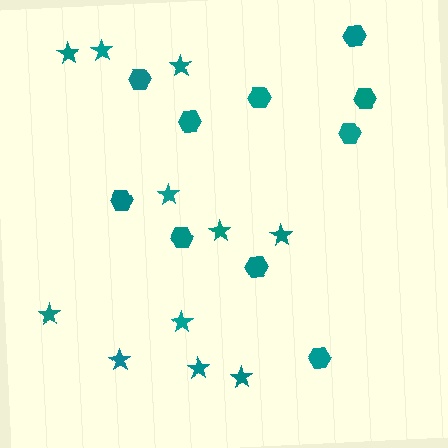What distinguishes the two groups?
There are 2 groups: one group of hexagons (10) and one group of stars (11).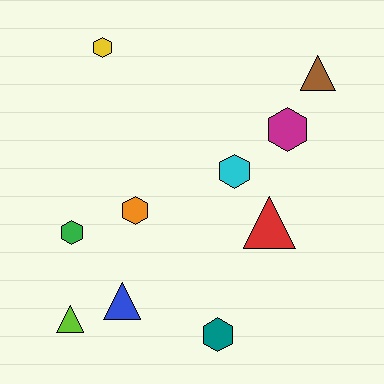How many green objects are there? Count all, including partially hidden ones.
There is 1 green object.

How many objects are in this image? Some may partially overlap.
There are 10 objects.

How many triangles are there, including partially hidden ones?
There are 4 triangles.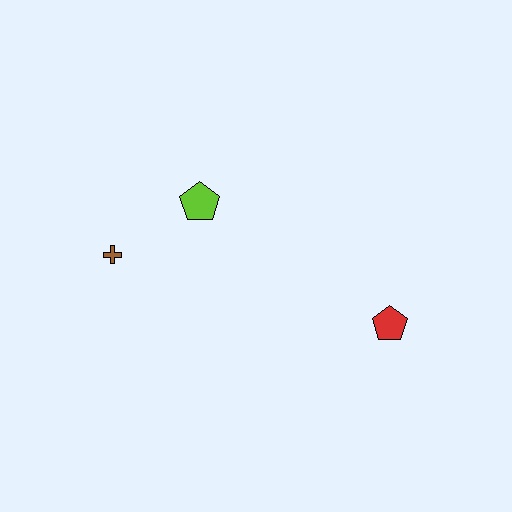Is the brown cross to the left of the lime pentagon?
Yes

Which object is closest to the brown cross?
The lime pentagon is closest to the brown cross.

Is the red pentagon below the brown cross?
Yes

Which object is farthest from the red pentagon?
The brown cross is farthest from the red pentagon.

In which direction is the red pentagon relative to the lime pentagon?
The red pentagon is to the right of the lime pentagon.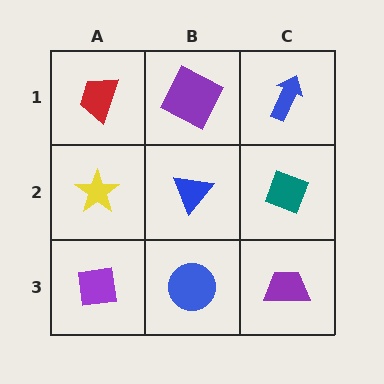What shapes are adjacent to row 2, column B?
A purple square (row 1, column B), a blue circle (row 3, column B), a yellow star (row 2, column A), a teal diamond (row 2, column C).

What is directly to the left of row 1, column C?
A purple square.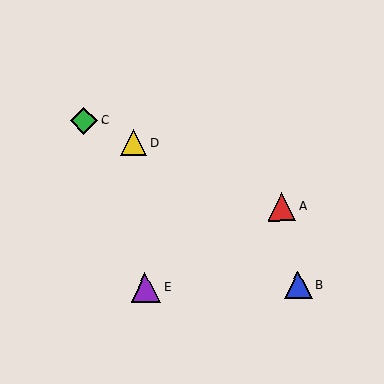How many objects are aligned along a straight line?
3 objects (A, C, D) are aligned along a straight line.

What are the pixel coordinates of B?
Object B is at (298, 285).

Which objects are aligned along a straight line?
Objects A, C, D are aligned along a straight line.